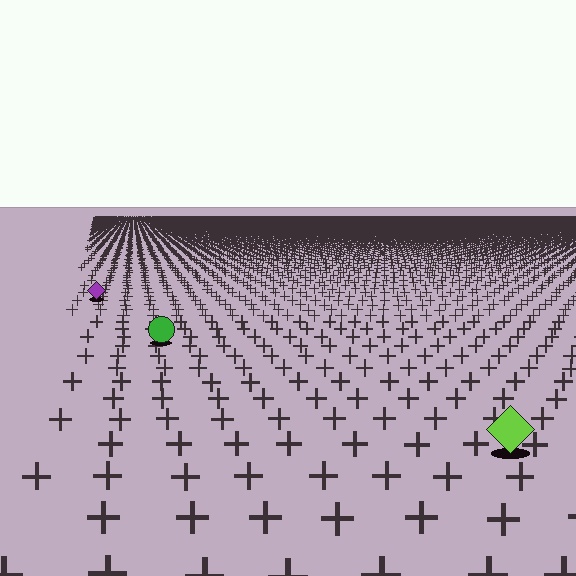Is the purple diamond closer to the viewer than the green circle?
No. The green circle is closer — you can tell from the texture gradient: the ground texture is coarser near it.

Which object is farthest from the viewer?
The purple diamond is farthest from the viewer. It appears smaller and the ground texture around it is denser.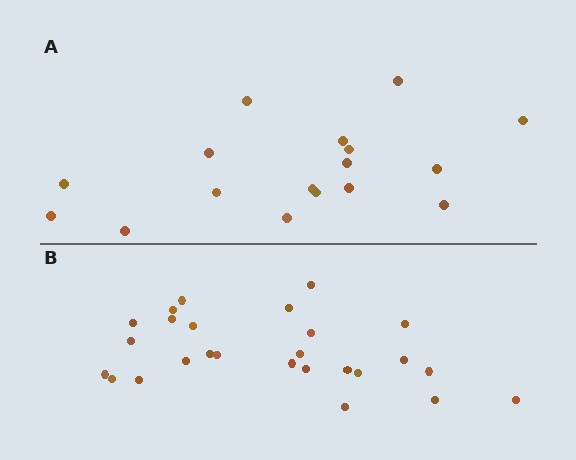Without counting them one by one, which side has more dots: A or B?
Region B (the bottom region) has more dots.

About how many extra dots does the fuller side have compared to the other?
Region B has roughly 8 or so more dots than region A.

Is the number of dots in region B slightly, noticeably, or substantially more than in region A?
Region B has substantially more. The ratio is roughly 1.5 to 1.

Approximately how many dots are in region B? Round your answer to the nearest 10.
About 30 dots. (The exact count is 26, which rounds to 30.)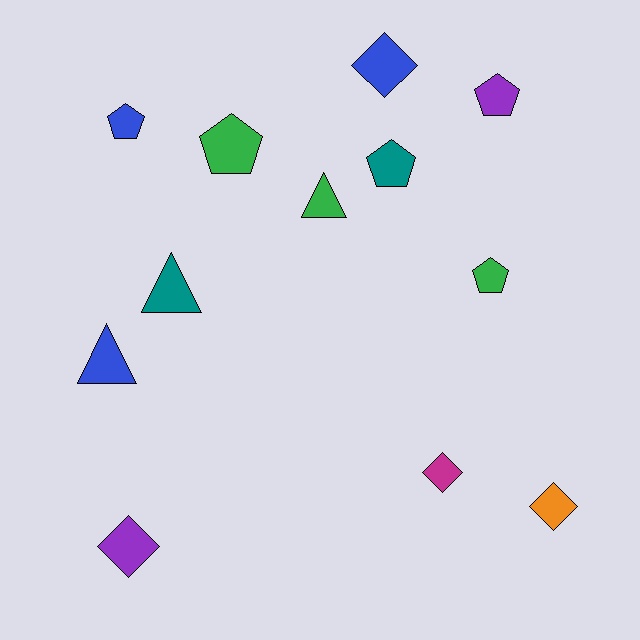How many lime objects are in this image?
There are no lime objects.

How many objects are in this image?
There are 12 objects.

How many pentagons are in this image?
There are 5 pentagons.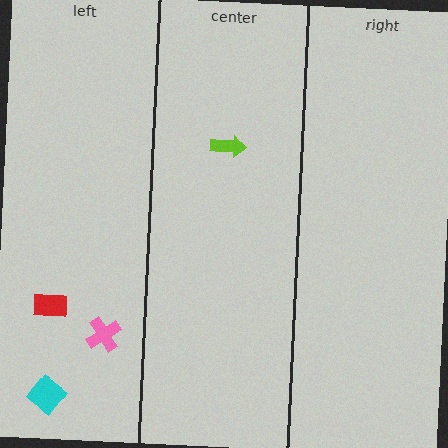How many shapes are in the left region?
3.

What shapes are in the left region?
The cyan diamond, the red rectangle, the pink cross.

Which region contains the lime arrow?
The center region.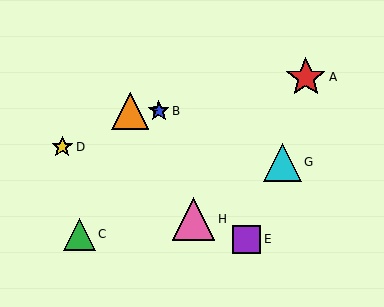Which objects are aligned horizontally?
Objects B, F are aligned horizontally.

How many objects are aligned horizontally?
2 objects (B, F) are aligned horizontally.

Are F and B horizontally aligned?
Yes, both are at y≈111.